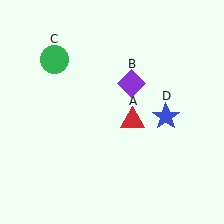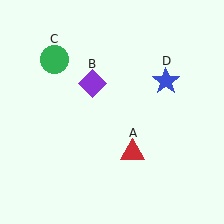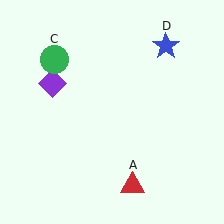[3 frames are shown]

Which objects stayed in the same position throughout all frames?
Green circle (object C) remained stationary.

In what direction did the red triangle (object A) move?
The red triangle (object A) moved down.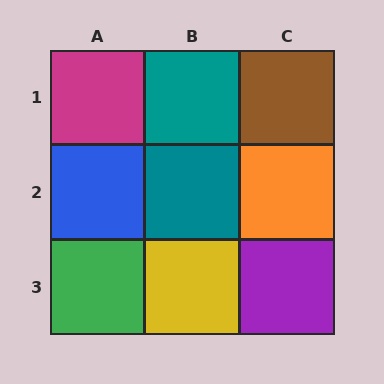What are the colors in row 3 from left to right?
Green, yellow, purple.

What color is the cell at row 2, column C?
Orange.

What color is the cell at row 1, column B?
Teal.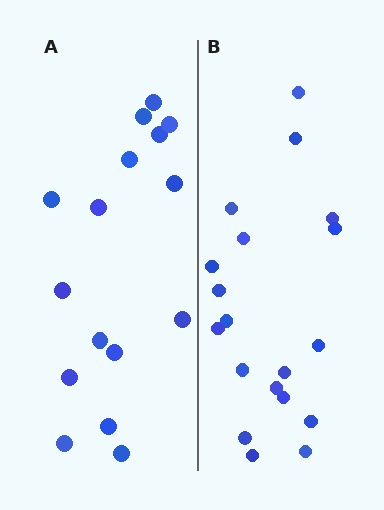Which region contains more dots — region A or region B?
Region B (the right region) has more dots.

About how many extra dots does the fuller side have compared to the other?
Region B has just a few more — roughly 2 or 3 more dots than region A.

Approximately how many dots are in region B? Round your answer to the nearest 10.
About 20 dots. (The exact count is 19, which rounds to 20.)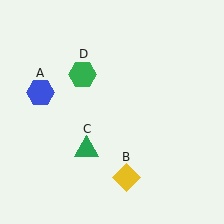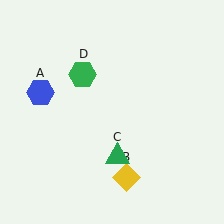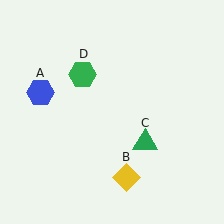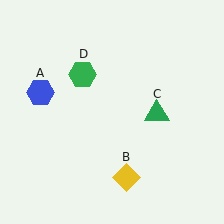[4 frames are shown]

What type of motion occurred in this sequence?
The green triangle (object C) rotated counterclockwise around the center of the scene.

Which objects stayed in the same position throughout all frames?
Blue hexagon (object A) and yellow diamond (object B) and green hexagon (object D) remained stationary.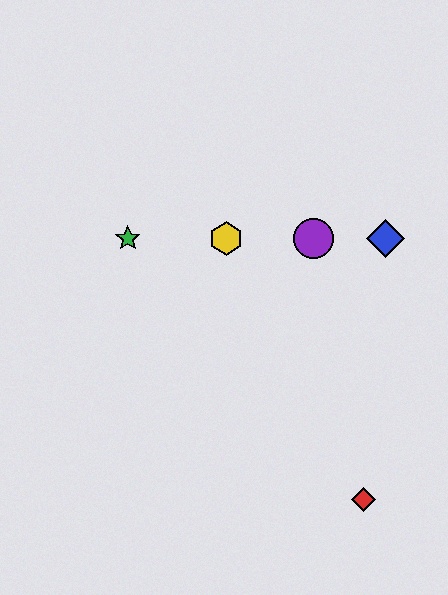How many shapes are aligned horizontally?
4 shapes (the blue diamond, the green star, the yellow hexagon, the purple circle) are aligned horizontally.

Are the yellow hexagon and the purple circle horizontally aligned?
Yes, both are at y≈239.